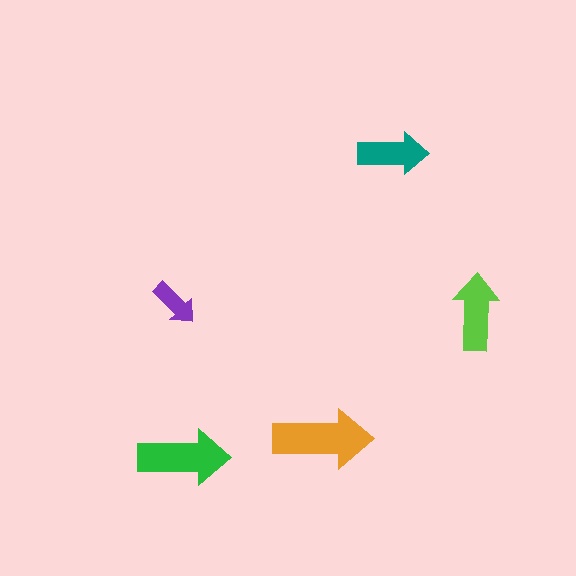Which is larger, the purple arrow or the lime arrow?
The lime one.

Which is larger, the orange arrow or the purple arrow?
The orange one.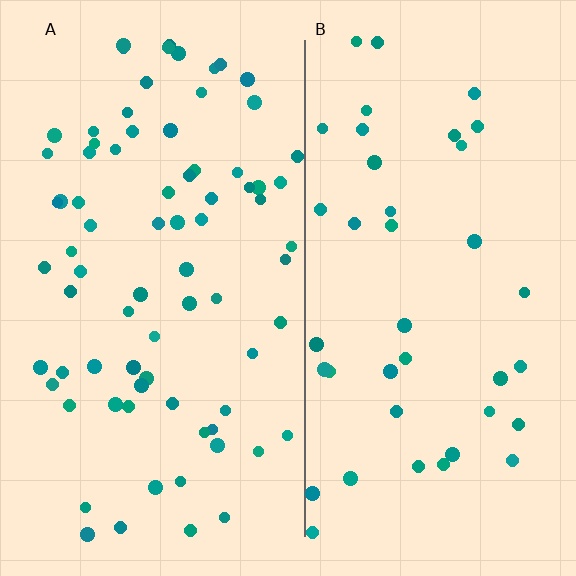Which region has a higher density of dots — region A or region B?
A (the left).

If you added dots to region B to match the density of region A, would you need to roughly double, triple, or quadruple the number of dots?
Approximately double.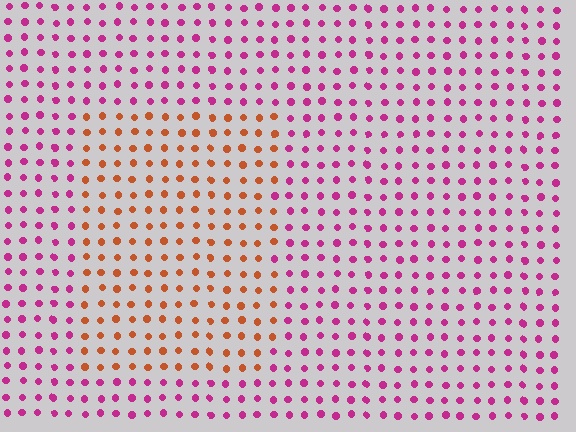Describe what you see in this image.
The image is filled with small magenta elements in a uniform arrangement. A rectangle-shaped region is visible where the elements are tinted to a slightly different hue, forming a subtle color boundary.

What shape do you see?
I see a rectangle.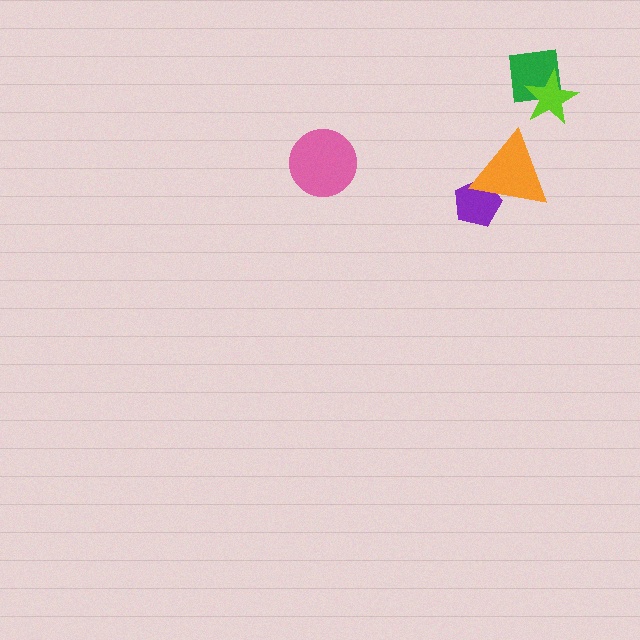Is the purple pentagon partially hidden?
Yes, it is partially covered by another shape.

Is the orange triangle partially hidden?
No, no other shape covers it.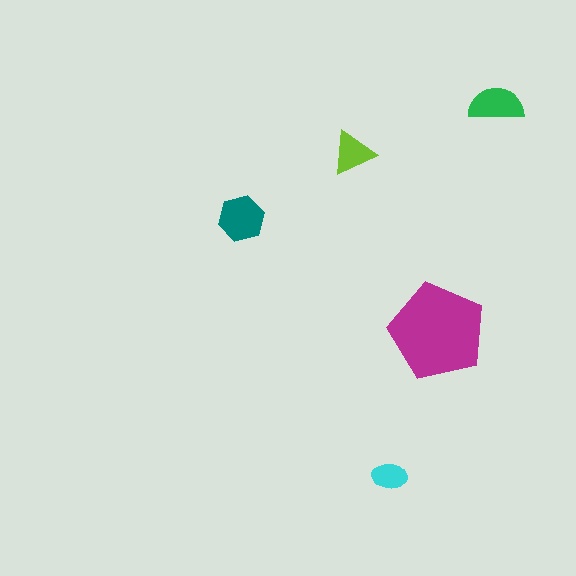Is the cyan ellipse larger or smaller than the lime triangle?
Smaller.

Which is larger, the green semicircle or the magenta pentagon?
The magenta pentagon.